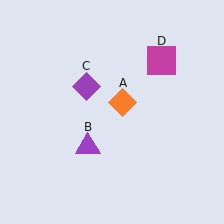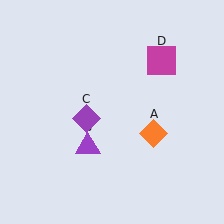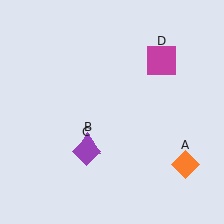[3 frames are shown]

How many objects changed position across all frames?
2 objects changed position: orange diamond (object A), purple diamond (object C).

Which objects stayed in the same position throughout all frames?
Purple triangle (object B) and magenta square (object D) remained stationary.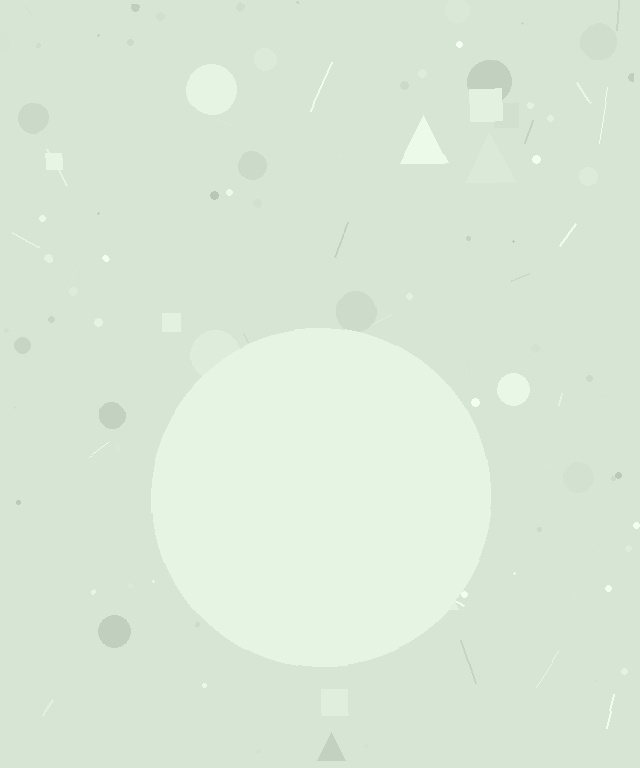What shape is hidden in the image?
A circle is hidden in the image.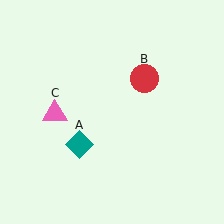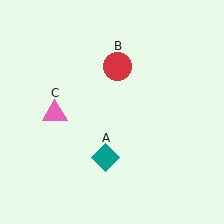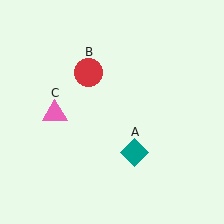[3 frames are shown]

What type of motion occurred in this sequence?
The teal diamond (object A), red circle (object B) rotated counterclockwise around the center of the scene.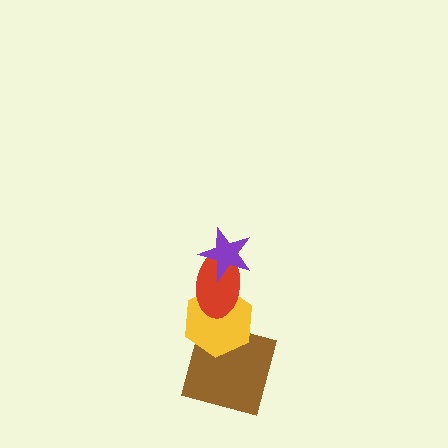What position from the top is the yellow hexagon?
The yellow hexagon is 3rd from the top.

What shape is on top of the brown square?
The yellow hexagon is on top of the brown square.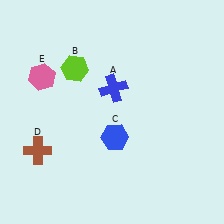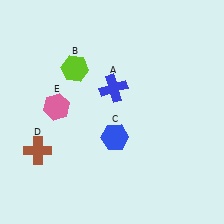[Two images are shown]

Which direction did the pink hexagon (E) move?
The pink hexagon (E) moved down.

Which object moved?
The pink hexagon (E) moved down.